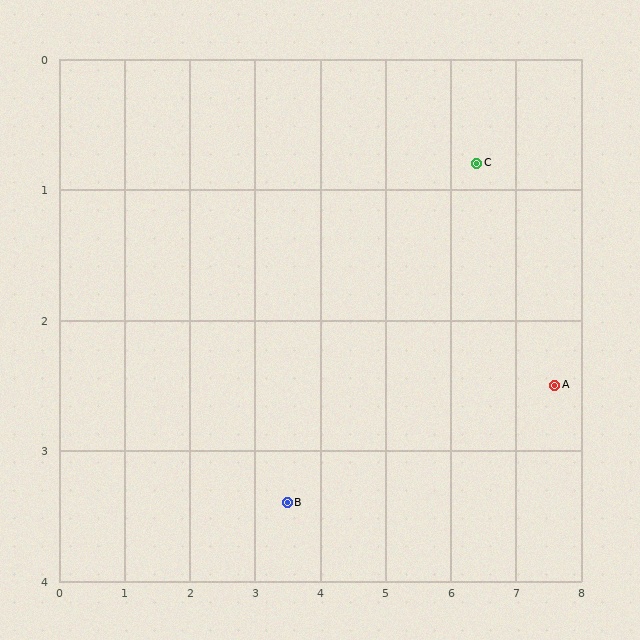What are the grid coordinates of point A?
Point A is at approximately (7.6, 2.5).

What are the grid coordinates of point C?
Point C is at approximately (6.4, 0.8).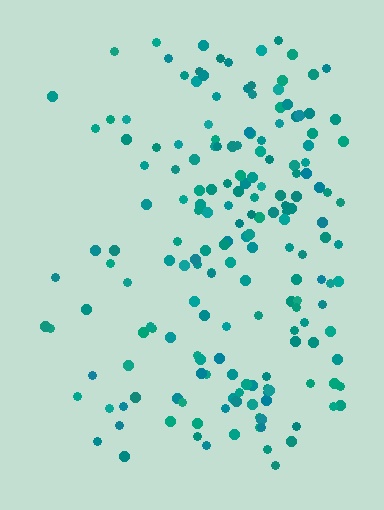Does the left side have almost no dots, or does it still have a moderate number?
Still a moderate number, just noticeably fewer than the right.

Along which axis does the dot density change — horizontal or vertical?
Horizontal.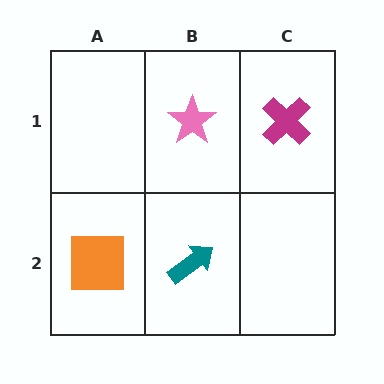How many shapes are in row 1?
2 shapes.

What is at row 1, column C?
A magenta cross.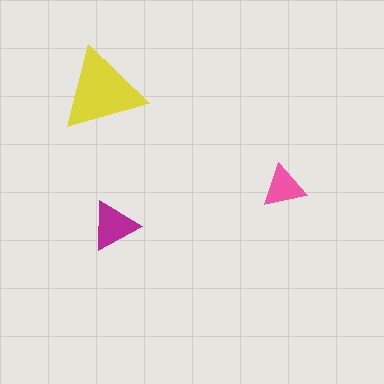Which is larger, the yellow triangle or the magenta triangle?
The yellow one.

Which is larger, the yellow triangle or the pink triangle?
The yellow one.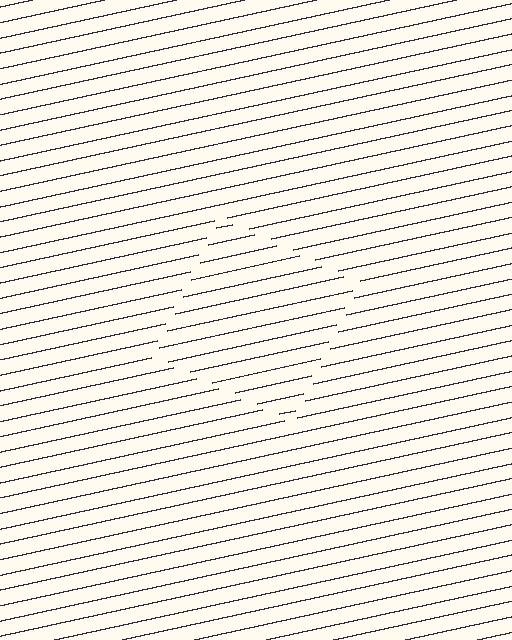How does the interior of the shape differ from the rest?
The interior of the shape contains the same grating, shifted by half a period — the contour is defined by the phase discontinuity where line-ends from the inner and outer gratings abut.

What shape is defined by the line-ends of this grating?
An illusory square. The interior of the shape contains the same grating, shifted by half a period — the contour is defined by the phase discontinuity where line-ends from the inner and outer gratings abut.